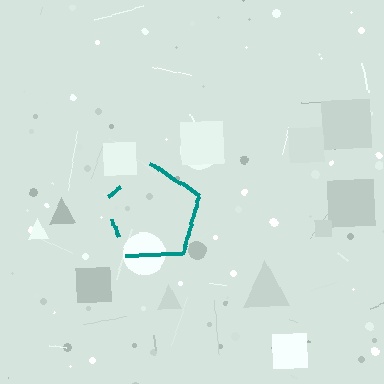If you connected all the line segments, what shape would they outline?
They would outline a pentagon.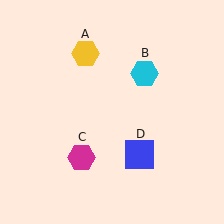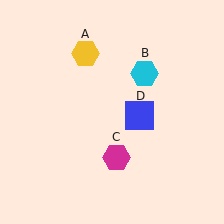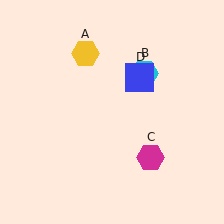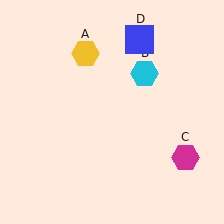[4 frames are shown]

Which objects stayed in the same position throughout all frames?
Yellow hexagon (object A) and cyan hexagon (object B) remained stationary.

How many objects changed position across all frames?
2 objects changed position: magenta hexagon (object C), blue square (object D).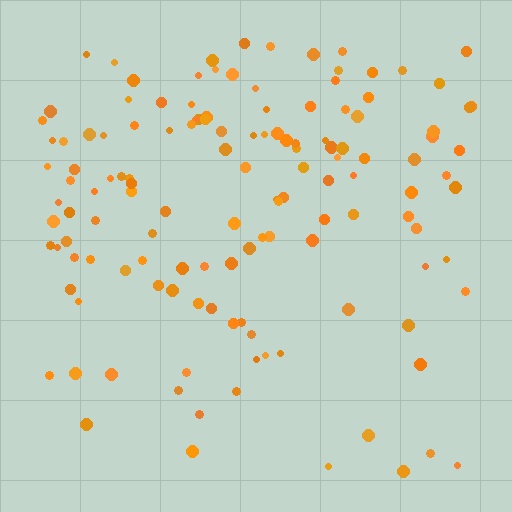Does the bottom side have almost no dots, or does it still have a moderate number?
Still a moderate number, just noticeably fewer than the top.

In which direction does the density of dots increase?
From bottom to top, with the top side densest.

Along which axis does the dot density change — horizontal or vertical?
Vertical.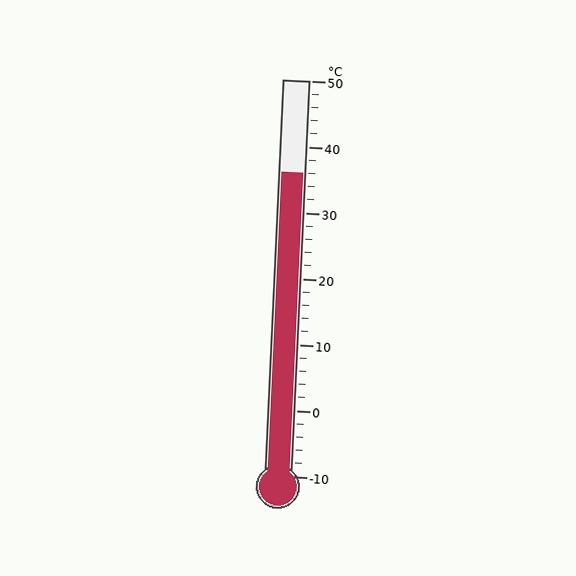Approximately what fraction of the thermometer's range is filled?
The thermometer is filled to approximately 75% of its range.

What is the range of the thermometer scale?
The thermometer scale ranges from -10°C to 50°C.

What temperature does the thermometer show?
The thermometer shows approximately 36°C.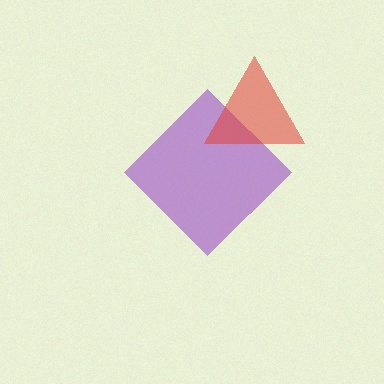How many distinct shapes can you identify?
There are 2 distinct shapes: a purple diamond, a red triangle.